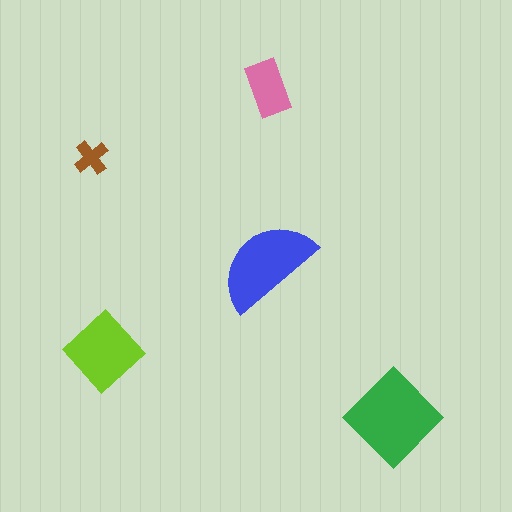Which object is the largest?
The green diamond.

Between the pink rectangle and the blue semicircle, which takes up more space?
The blue semicircle.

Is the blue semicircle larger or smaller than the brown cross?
Larger.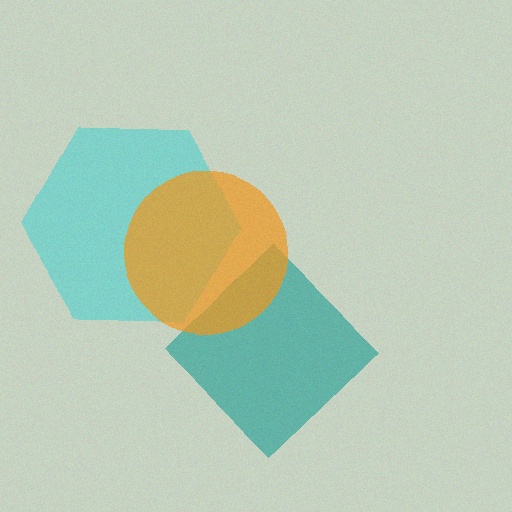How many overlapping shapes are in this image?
There are 3 overlapping shapes in the image.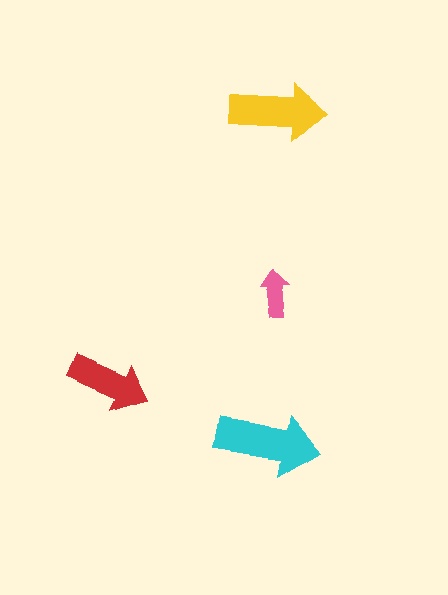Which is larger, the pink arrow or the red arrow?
The red one.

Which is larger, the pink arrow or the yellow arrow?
The yellow one.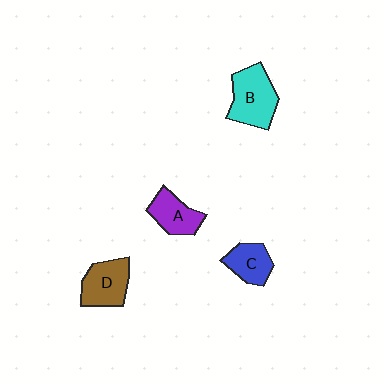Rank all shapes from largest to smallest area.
From largest to smallest: B (cyan), D (brown), A (purple), C (blue).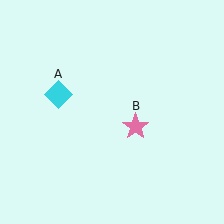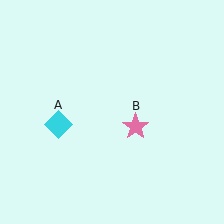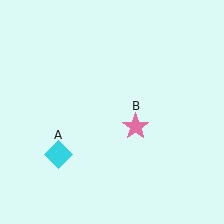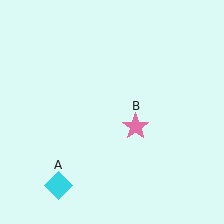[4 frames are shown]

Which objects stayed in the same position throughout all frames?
Pink star (object B) remained stationary.